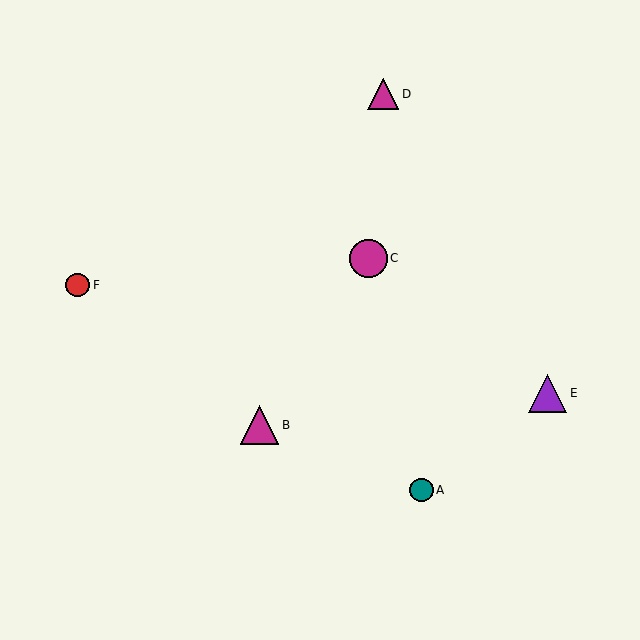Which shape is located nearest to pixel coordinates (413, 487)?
The teal circle (labeled A) at (421, 490) is nearest to that location.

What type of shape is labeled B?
Shape B is a magenta triangle.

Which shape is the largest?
The magenta triangle (labeled B) is the largest.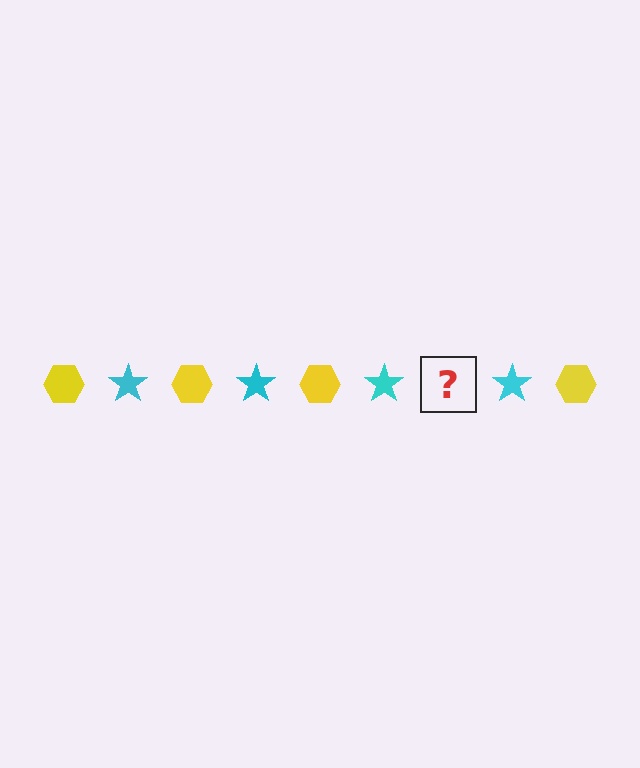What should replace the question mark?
The question mark should be replaced with a yellow hexagon.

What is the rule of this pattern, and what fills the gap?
The rule is that the pattern alternates between yellow hexagon and cyan star. The gap should be filled with a yellow hexagon.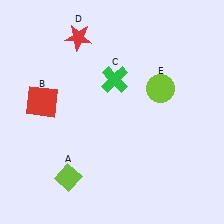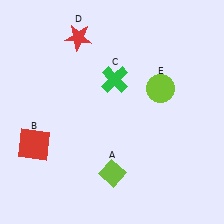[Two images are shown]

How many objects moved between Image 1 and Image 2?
2 objects moved between the two images.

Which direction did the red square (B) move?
The red square (B) moved down.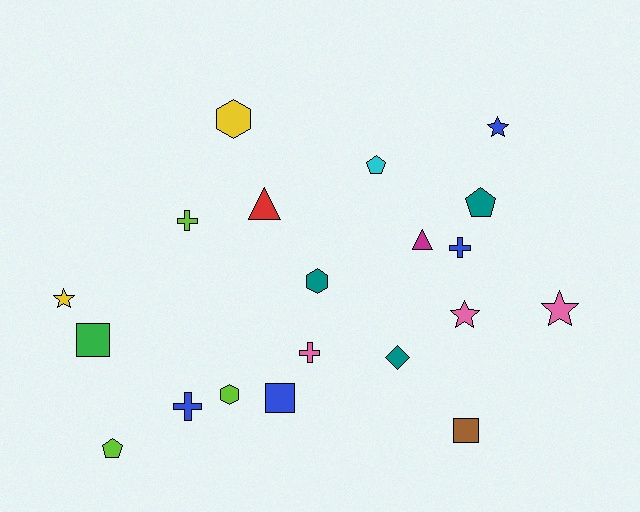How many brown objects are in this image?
There is 1 brown object.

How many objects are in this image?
There are 20 objects.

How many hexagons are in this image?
There are 3 hexagons.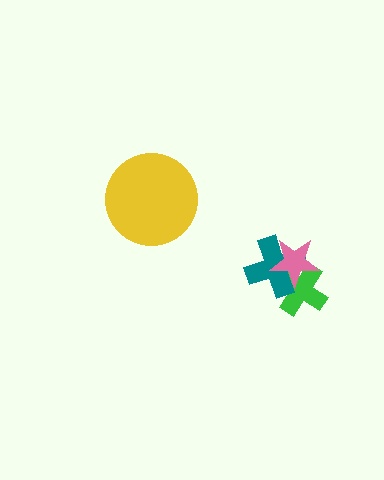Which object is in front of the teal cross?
The pink star is in front of the teal cross.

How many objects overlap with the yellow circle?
0 objects overlap with the yellow circle.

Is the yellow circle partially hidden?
No, no other shape covers it.